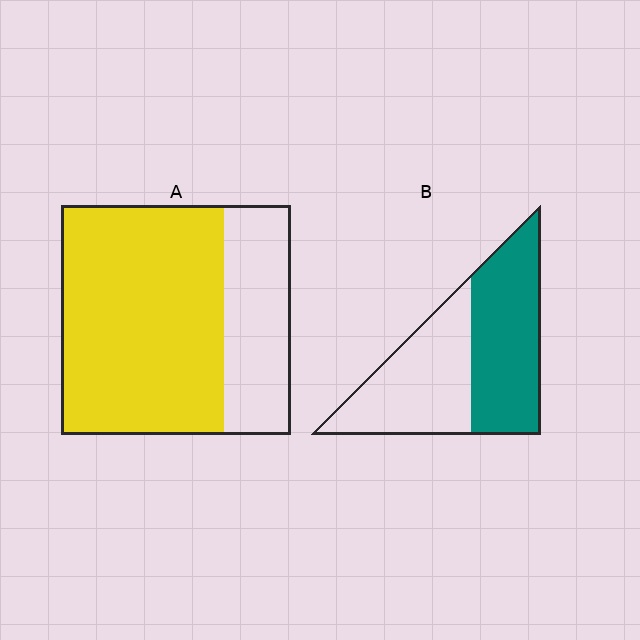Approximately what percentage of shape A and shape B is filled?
A is approximately 70% and B is approximately 50%.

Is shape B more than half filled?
Roughly half.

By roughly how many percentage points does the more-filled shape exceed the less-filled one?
By roughly 20 percentage points (A over B).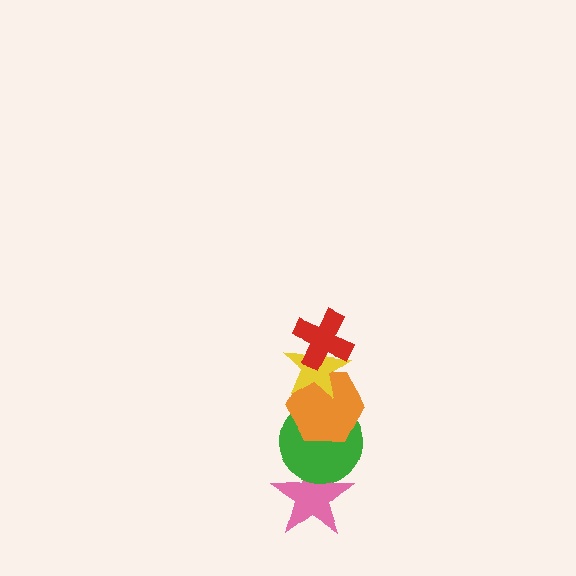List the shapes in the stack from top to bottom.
From top to bottom: the red cross, the yellow star, the orange hexagon, the green circle, the pink star.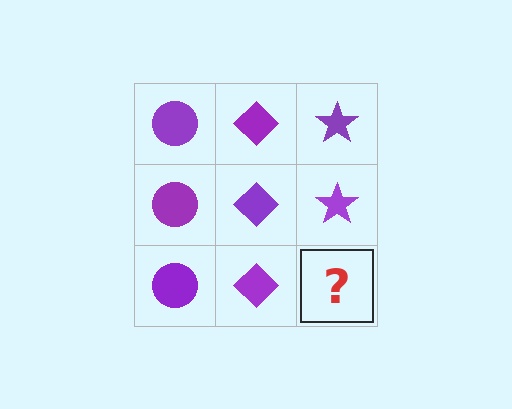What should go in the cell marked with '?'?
The missing cell should contain a purple star.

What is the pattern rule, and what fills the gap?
The rule is that each column has a consistent shape. The gap should be filled with a purple star.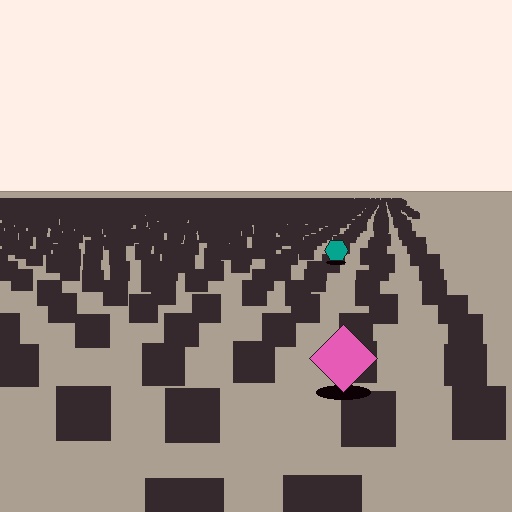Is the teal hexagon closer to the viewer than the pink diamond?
No. The pink diamond is closer — you can tell from the texture gradient: the ground texture is coarser near it.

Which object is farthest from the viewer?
The teal hexagon is farthest from the viewer. It appears smaller and the ground texture around it is denser.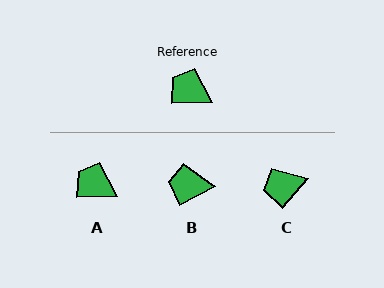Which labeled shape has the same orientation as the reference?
A.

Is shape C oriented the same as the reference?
No, it is off by about 48 degrees.